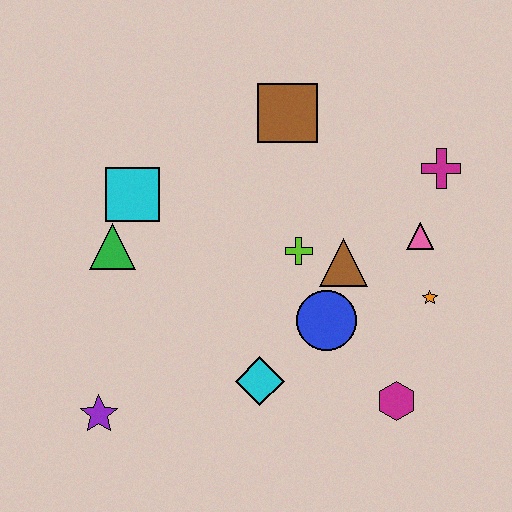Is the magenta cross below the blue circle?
No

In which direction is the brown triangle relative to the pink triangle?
The brown triangle is to the left of the pink triangle.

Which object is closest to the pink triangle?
The orange star is closest to the pink triangle.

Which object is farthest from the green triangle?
The magenta cross is farthest from the green triangle.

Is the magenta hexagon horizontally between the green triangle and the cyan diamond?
No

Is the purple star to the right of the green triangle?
No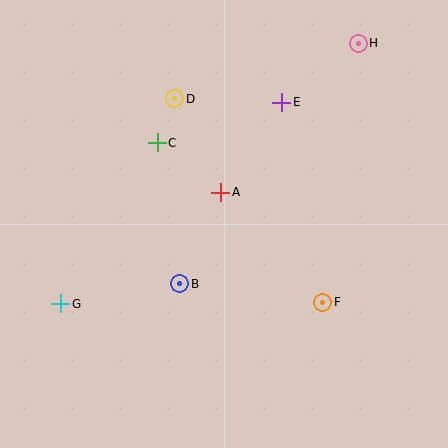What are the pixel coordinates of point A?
Point A is at (221, 192).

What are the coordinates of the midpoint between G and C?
The midpoint between G and C is at (109, 223).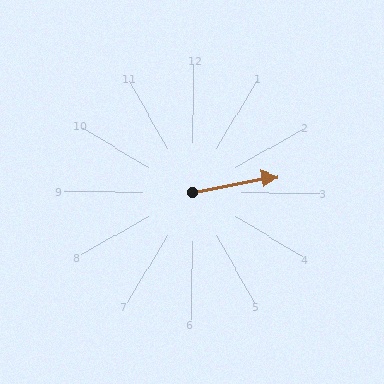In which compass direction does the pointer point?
East.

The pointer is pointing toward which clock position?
Roughly 3 o'clock.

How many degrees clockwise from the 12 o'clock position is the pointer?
Approximately 79 degrees.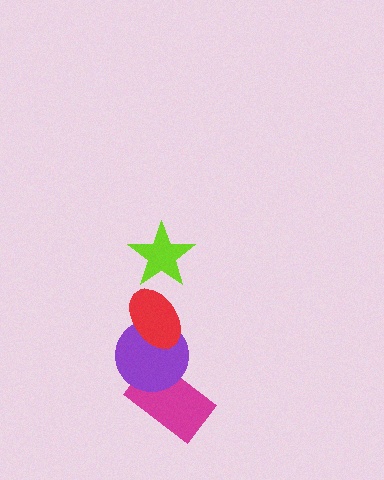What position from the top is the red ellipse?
The red ellipse is 2nd from the top.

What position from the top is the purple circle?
The purple circle is 3rd from the top.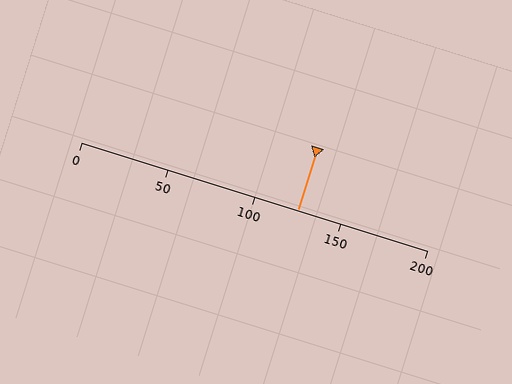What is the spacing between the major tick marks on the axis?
The major ticks are spaced 50 apart.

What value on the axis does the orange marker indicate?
The marker indicates approximately 125.